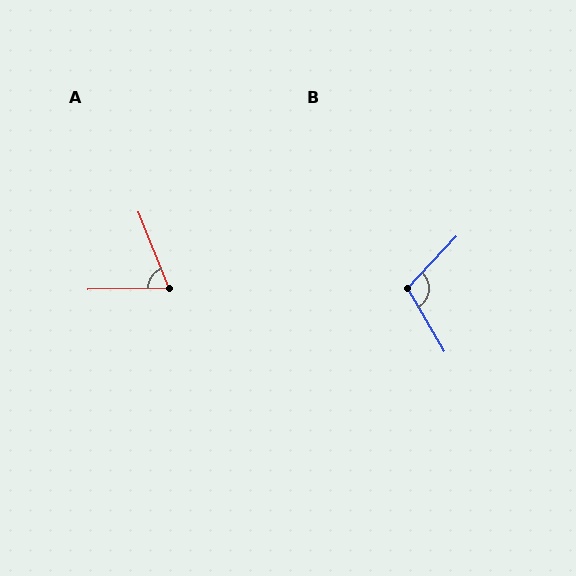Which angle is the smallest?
A, at approximately 69 degrees.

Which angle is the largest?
B, at approximately 106 degrees.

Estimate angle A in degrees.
Approximately 69 degrees.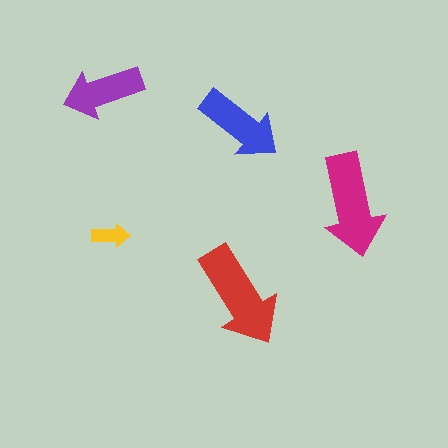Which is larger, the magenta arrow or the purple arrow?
The magenta one.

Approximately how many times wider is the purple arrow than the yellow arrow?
About 2 times wider.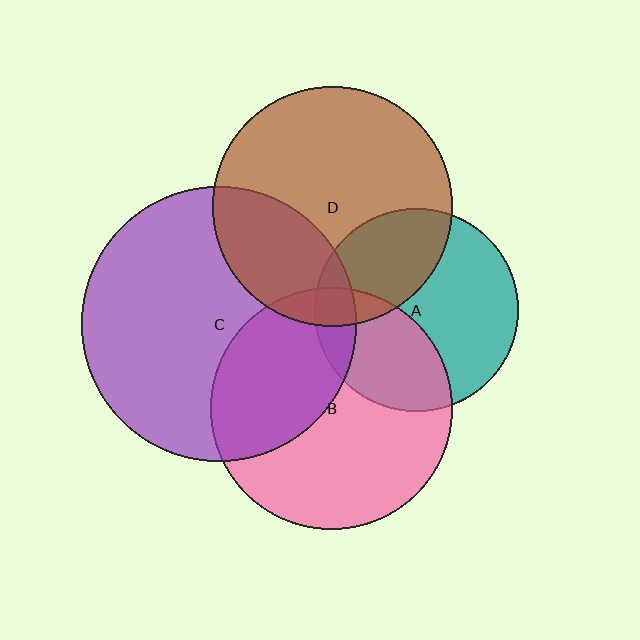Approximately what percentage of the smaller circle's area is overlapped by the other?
Approximately 35%.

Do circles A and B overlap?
Yes.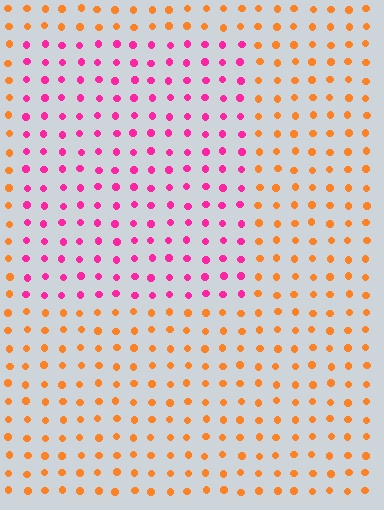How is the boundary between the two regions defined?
The boundary is defined purely by a slight shift in hue (about 61 degrees). Spacing, size, and orientation are identical on both sides.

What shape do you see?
I see a rectangle.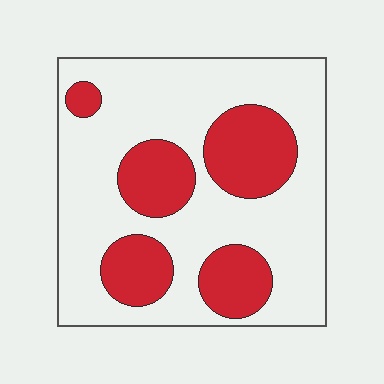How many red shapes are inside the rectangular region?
5.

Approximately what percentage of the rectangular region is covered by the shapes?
Approximately 30%.